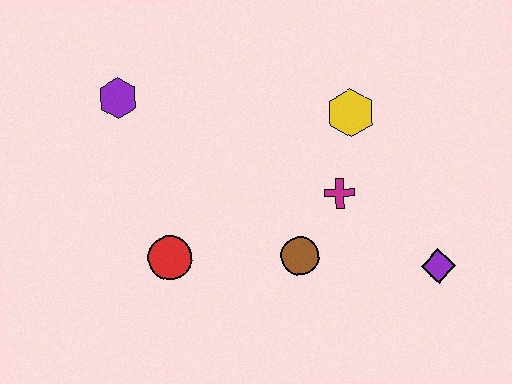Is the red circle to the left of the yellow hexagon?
Yes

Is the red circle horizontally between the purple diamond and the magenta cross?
No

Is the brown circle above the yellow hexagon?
No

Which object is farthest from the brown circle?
The purple hexagon is farthest from the brown circle.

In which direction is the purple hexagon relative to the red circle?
The purple hexagon is above the red circle.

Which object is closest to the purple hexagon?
The red circle is closest to the purple hexagon.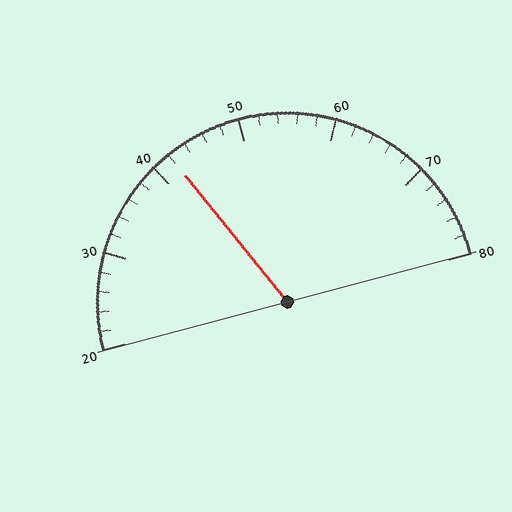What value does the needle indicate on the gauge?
The needle indicates approximately 42.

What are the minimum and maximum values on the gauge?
The gauge ranges from 20 to 80.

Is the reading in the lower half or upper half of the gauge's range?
The reading is in the lower half of the range (20 to 80).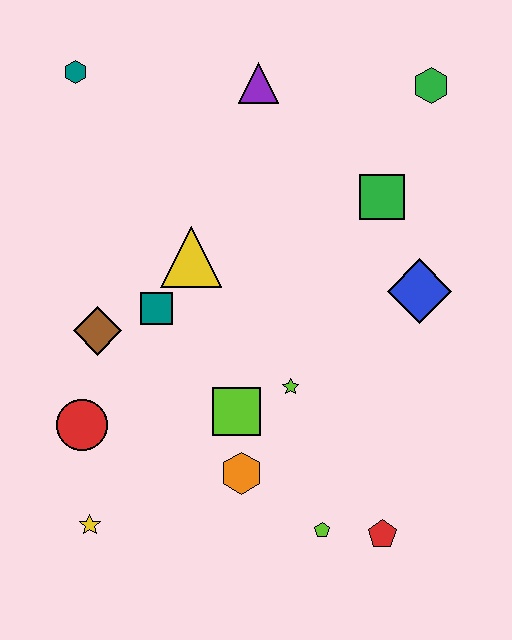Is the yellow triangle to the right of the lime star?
No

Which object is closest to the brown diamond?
The teal square is closest to the brown diamond.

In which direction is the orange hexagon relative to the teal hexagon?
The orange hexagon is below the teal hexagon.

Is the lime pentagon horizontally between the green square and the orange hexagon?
Yes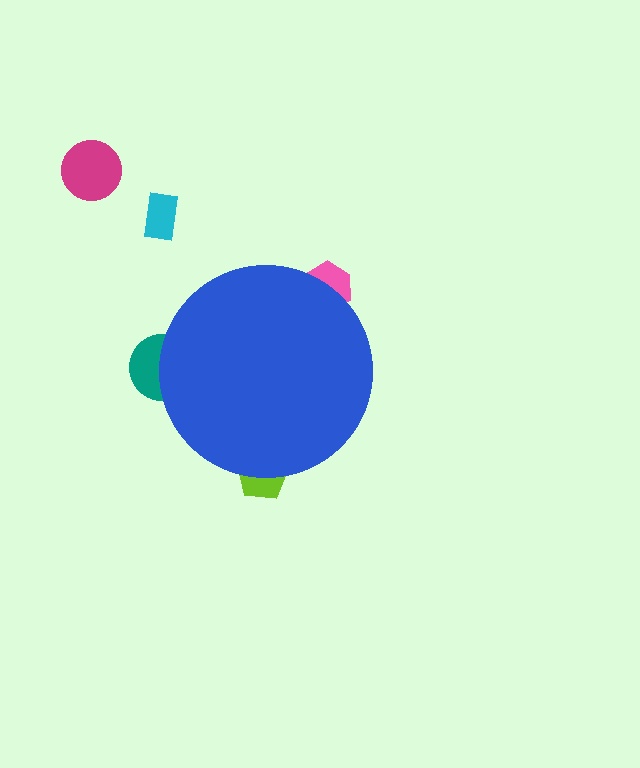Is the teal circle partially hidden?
Yes, the teal circle is partially hidden behind the blue circle.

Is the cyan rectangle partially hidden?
No, the cyan rectangle is fully visible.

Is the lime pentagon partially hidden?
Yes, the lime pentagon is partially hidden behind the blue circle.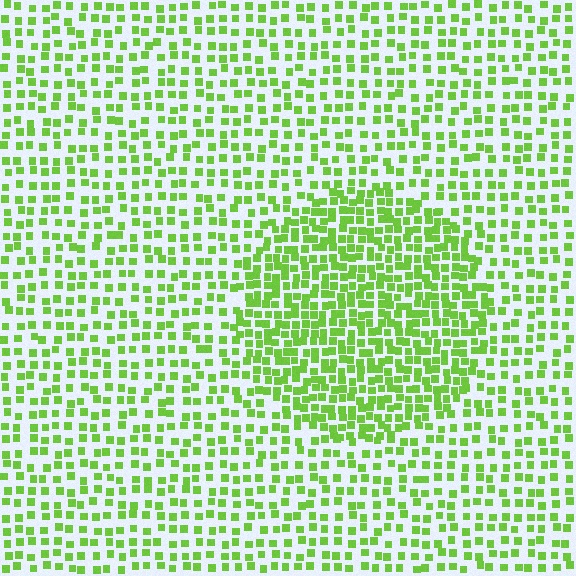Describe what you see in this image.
The image contains small lime elements arranged at two different densities. A circle-shaped region is visible where the elements are more densely packed than the surrounding area.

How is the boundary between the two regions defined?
The boundary is defined by a change in element density (approximately 1.8x ratio). All elements are the same color, size, and shape.